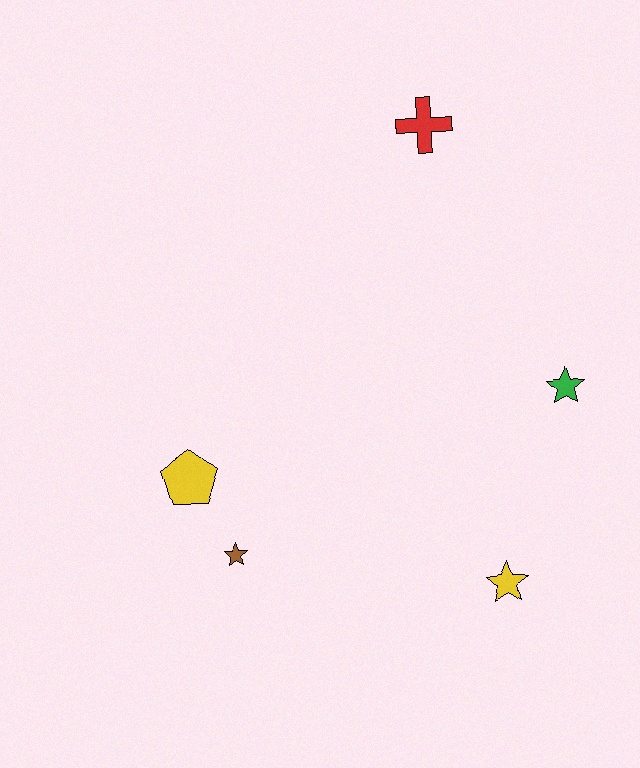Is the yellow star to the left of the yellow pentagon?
No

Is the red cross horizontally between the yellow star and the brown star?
Yes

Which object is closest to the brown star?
The yellow pentagon is closest to the brown star.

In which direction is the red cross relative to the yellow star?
The red cross is above the yellow star.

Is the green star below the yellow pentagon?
No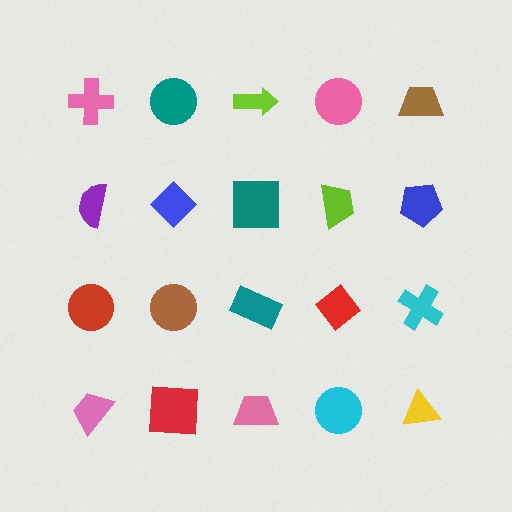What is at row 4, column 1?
A pink trapezoid.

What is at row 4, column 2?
A red square.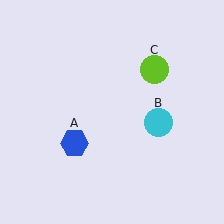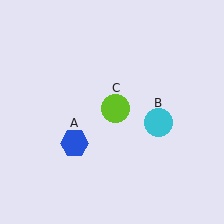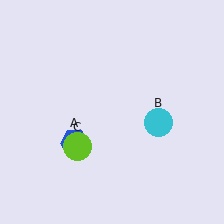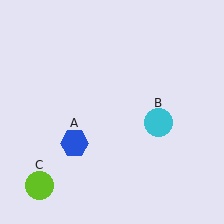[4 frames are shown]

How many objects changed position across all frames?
1 object changed position: lime circle (object C).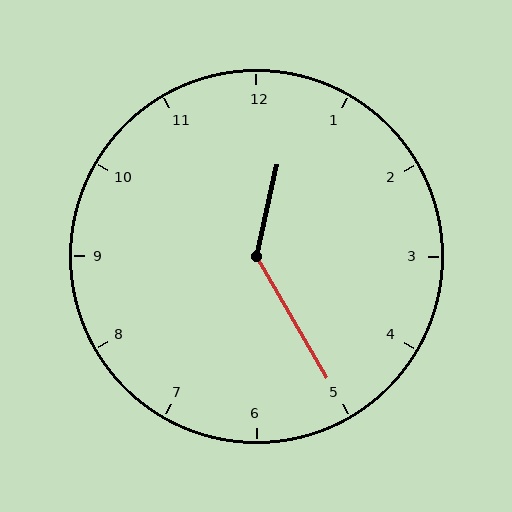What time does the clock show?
12:25.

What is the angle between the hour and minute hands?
Approximately 138 degrees.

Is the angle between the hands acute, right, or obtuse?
It is obtuse.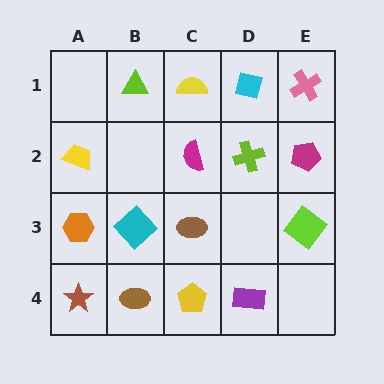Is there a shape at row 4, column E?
No, that cell is empty.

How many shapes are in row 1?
4 shapes.